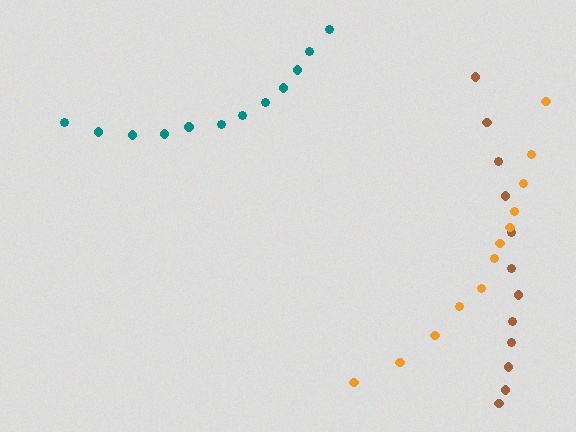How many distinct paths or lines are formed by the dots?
There are 3 distinct paths.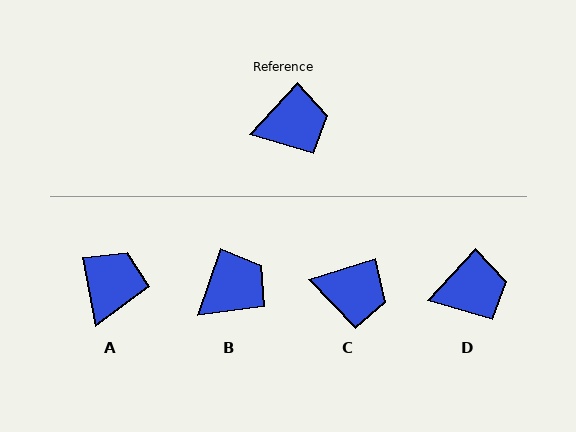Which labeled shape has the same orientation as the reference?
D.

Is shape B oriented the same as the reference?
No, it is off by about 25 degrees.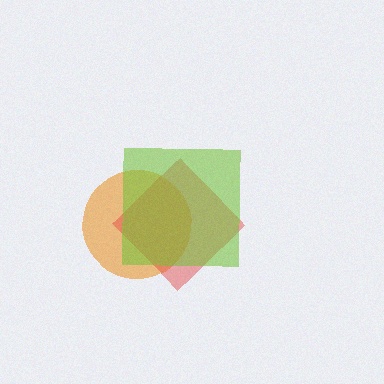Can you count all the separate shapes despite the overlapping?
Yes, there are 3 separate shapes.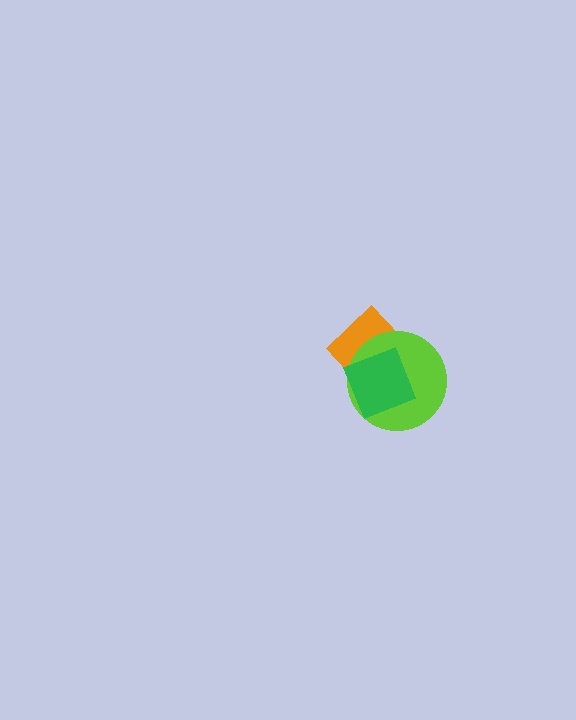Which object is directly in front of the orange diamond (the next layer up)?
The lime circle is directly in front of the orange diamond.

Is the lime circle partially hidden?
Yes, it is partially covered by another shape.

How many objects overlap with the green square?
2 objects overlap with the green square.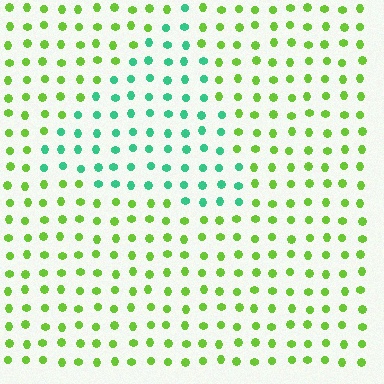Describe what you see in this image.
The image is filled with small lime elements in a uniform arrangement. A triangle-shaped region is visible where the elements are tinted to a slightly different hue, forming a subtle color boundary.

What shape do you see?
I see a triangle.